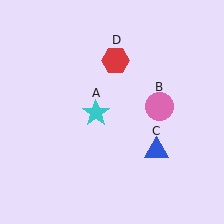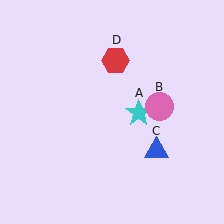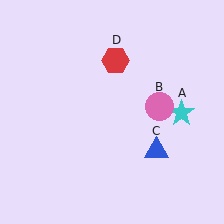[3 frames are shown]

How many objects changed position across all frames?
1 object changed position: cyan star (object A).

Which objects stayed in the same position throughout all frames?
Pink circle (object B) and blue triangle (object C) and red hexagon (object D) remained stationary.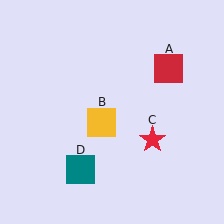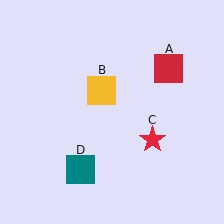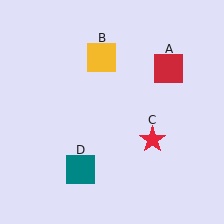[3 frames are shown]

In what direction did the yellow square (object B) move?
The yellow square (object B) moved up.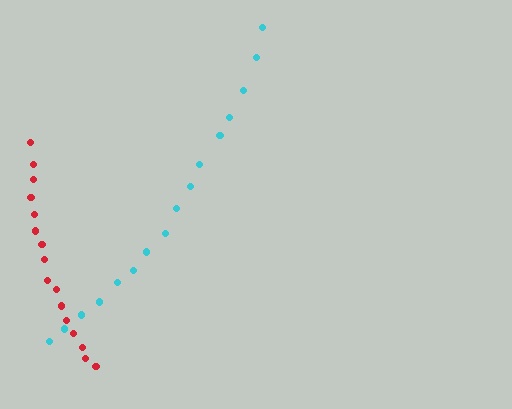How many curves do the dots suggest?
There are 2 distinct paths.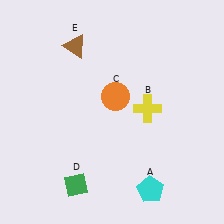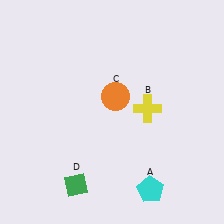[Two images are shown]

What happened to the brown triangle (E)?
The brown triangle (E) was removed in Image 2. It was in the top-left area of Image 1.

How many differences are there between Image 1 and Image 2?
There is 1 difference between the two images.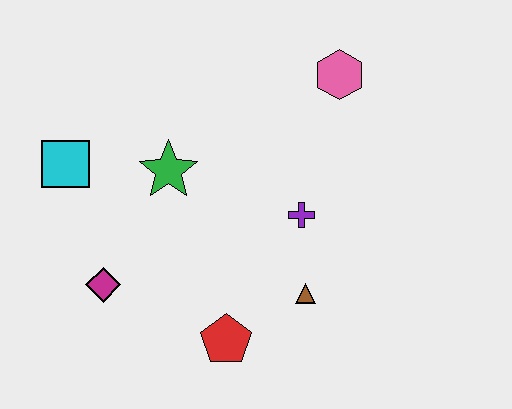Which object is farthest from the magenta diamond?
The pink hexagon is farthest from the magenta diamond.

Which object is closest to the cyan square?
The green star is closest to the cyan square.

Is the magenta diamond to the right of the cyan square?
Yes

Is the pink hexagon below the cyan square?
No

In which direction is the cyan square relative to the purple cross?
The cyan square is to the left of the purple cross.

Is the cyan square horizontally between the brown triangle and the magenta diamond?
No